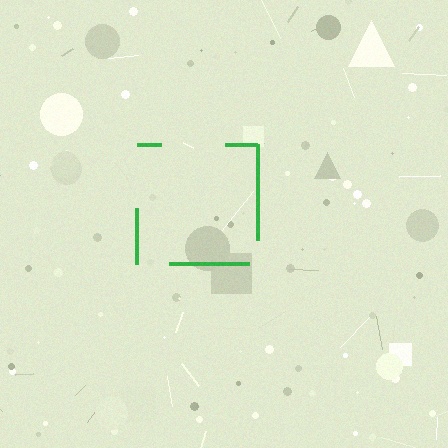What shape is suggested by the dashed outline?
The dashed outline suggests a square.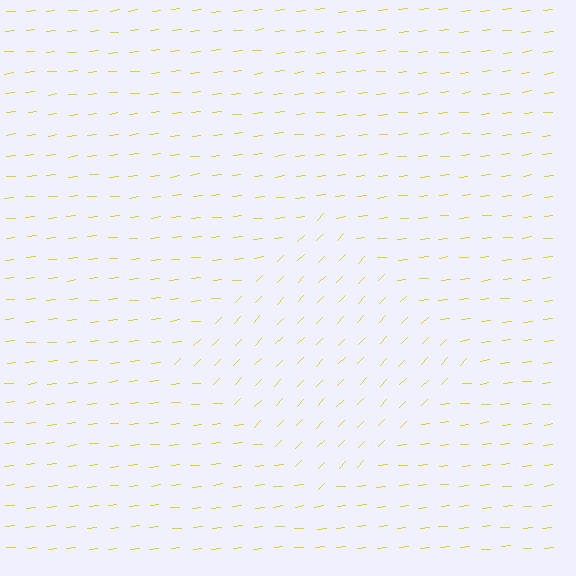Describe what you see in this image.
The image is filled with small yellow line segments. A diamond region in the image has lines oriented differently from the surrounding lines, creating a visible texture boundary.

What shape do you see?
I see a diamond.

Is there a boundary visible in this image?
Yes, there is a texture boundary formed by a change in line orientation.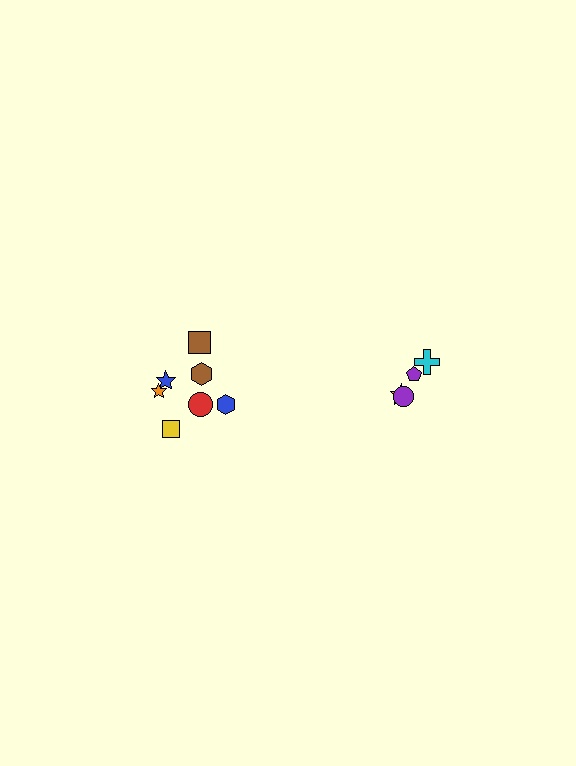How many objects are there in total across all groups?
There are 11 objects.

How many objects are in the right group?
There are 4 objects.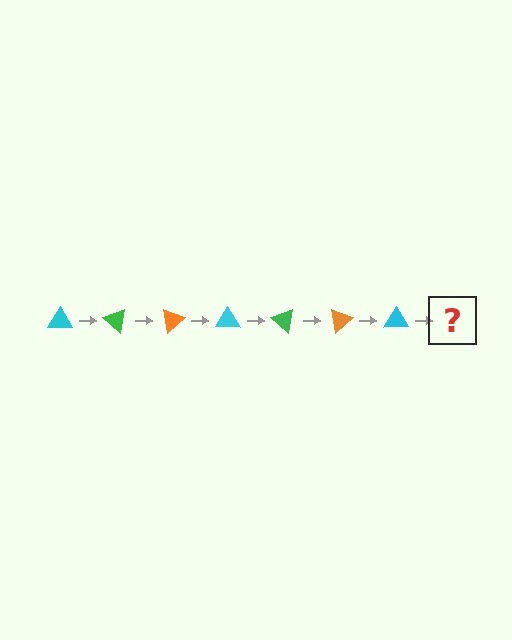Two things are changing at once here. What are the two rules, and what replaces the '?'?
The two rules are that it rotates 40 degrees each step and the color cycles through cyan, green, and orange. The '?' should be a green triangle, rotated 280 degrees from the start.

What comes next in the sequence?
The next element should be a green triangle, rotated 280 degrees from the start.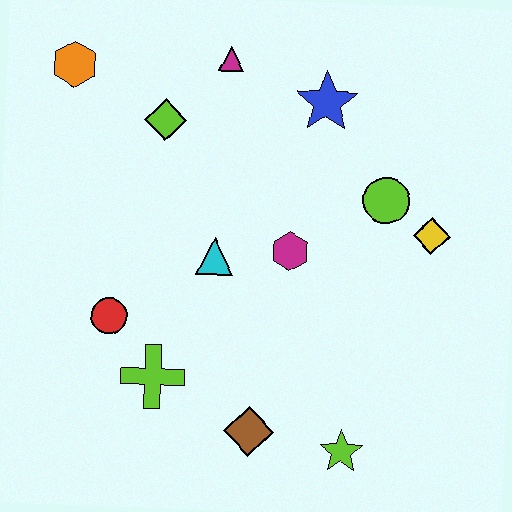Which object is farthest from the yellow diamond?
The orange hexagon is farthest from the yellow diamond.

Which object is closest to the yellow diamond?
The lime circle is closest to the yellow diamond.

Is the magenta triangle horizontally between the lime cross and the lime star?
Yes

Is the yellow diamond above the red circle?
Yes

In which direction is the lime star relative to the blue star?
The lime star is below the blue star.